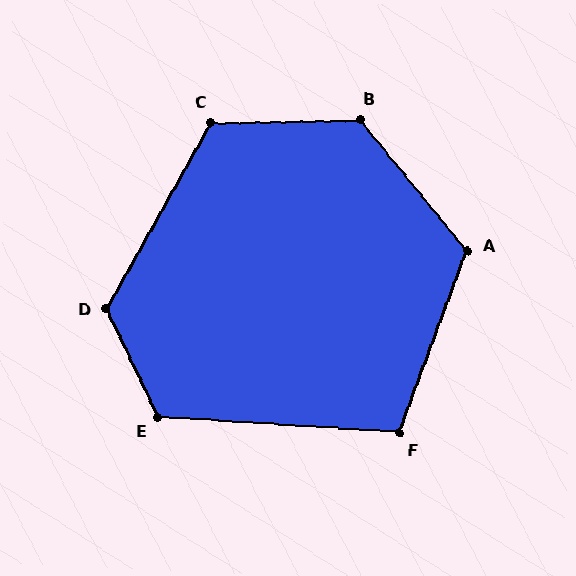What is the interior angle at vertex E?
Approximately 119 degrees (obtuse).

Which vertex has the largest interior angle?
B, at approximately 128 degrees.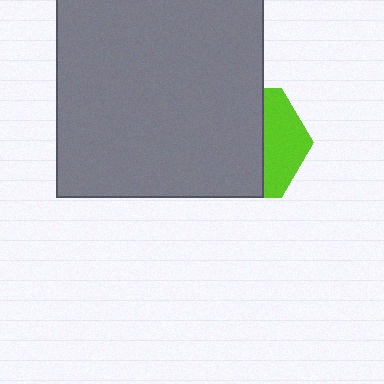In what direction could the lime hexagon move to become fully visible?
The lime hexagon could move right. That would shift it out from behind the gray square entirely.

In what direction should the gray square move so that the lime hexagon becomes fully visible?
The gray square should move left. That is the shortest direction to clear the overlap and leave the lime hexagon fully visible.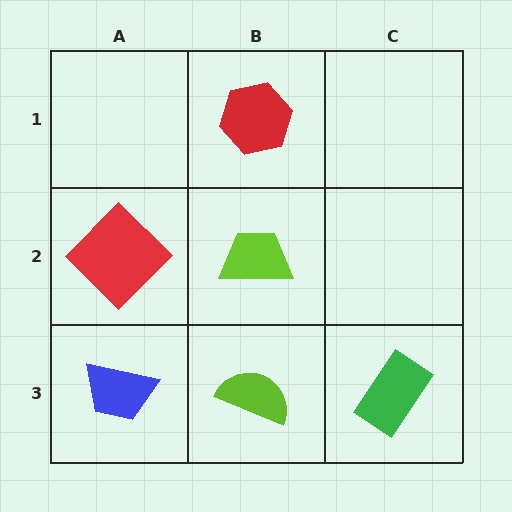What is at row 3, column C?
A green rectangle.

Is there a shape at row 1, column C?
No, that cell is empty.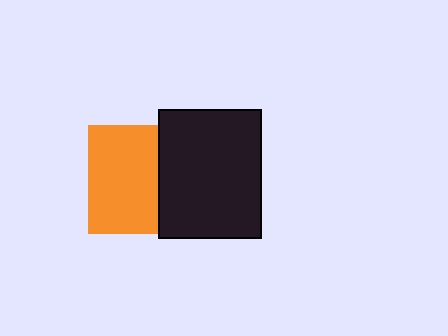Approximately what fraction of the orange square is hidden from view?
Roughly 35% of the orange square is hidden behind the black rectangle.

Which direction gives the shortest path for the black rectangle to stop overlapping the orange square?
Moving right gives the shortest separation.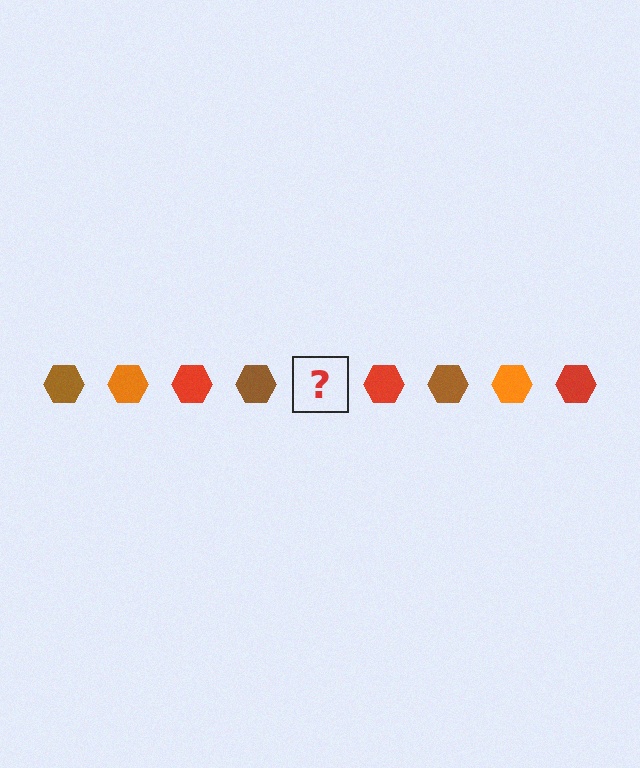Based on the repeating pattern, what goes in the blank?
The blank should be an orange hexagon.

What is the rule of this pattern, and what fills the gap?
The rule is that the pattern cycles through brown, orange, red hexagons. The gap should be filled with an orange hexagon.